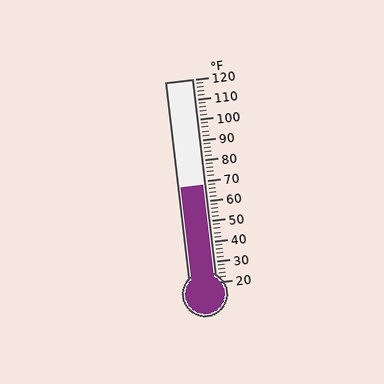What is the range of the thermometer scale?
The thermometer scale ranges from 20°F to 120°F.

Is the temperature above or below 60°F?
The temperature is above 60°F.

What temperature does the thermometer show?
The thermometer shows approximately 68°F.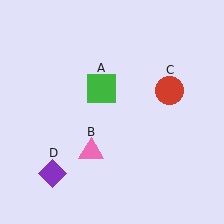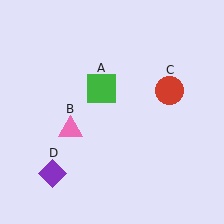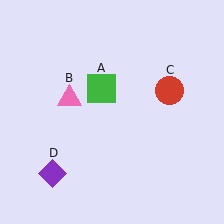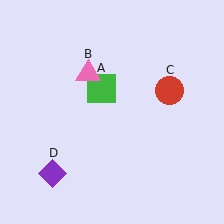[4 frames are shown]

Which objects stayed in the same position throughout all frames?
Green square (object A) and red circle (object C) and purple diamond (object D) remained stationary.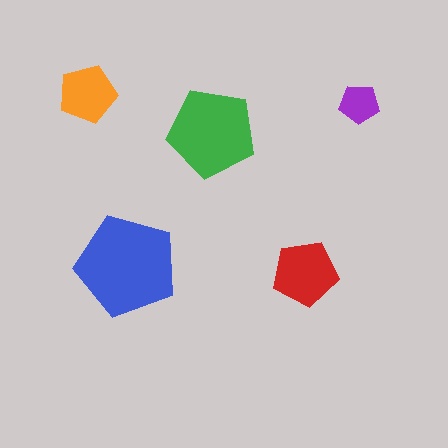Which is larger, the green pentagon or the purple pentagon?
The green one.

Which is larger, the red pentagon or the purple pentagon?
The red one.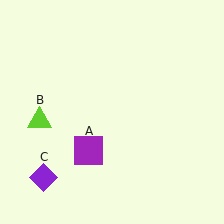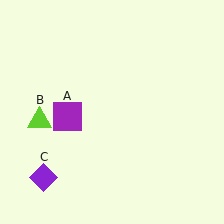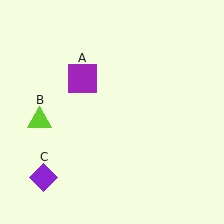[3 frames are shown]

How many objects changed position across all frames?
1 object changed position: purple square (object A).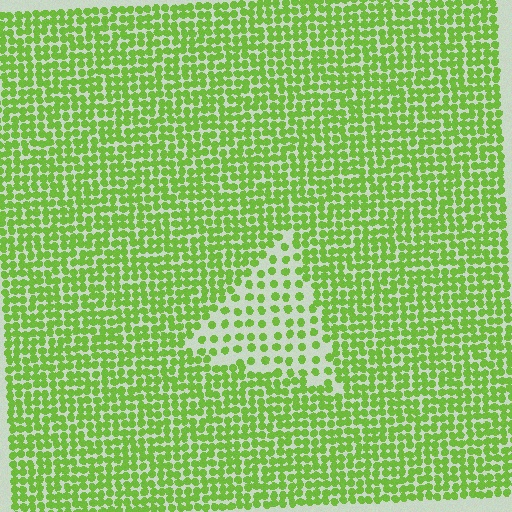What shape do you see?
I see a triangle.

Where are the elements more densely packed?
The elements are more densely packed outside the triangle boundary.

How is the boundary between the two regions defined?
The boundary is defined by a change in element density (approximately 2.2x ratio). All elements are the same color, size, and shape.